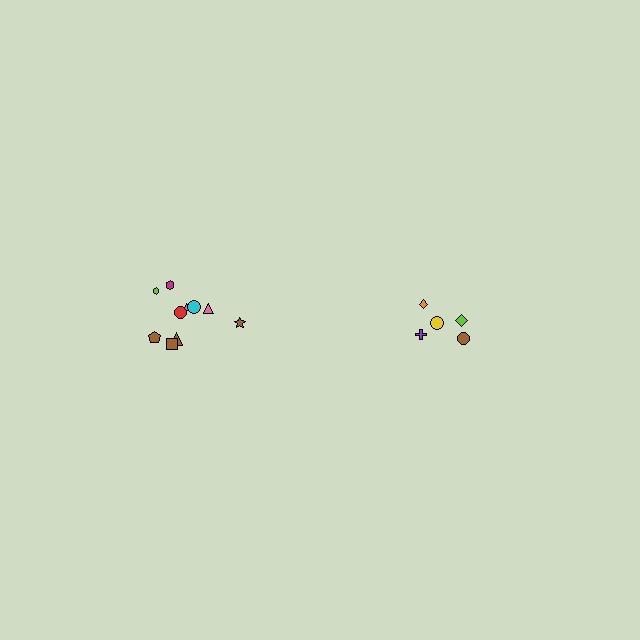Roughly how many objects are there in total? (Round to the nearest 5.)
Roughly 15 objects in total.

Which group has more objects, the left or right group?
The left group.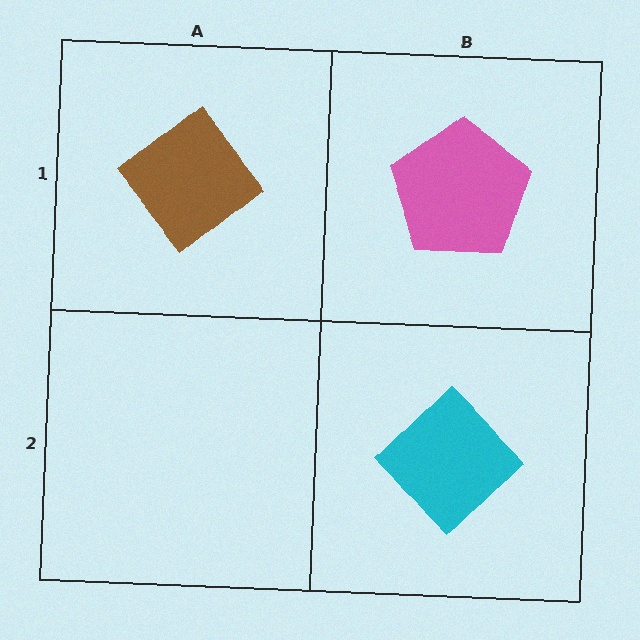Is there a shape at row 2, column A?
No, that cell is empty.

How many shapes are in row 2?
1 shape.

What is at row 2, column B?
A cyan diamond.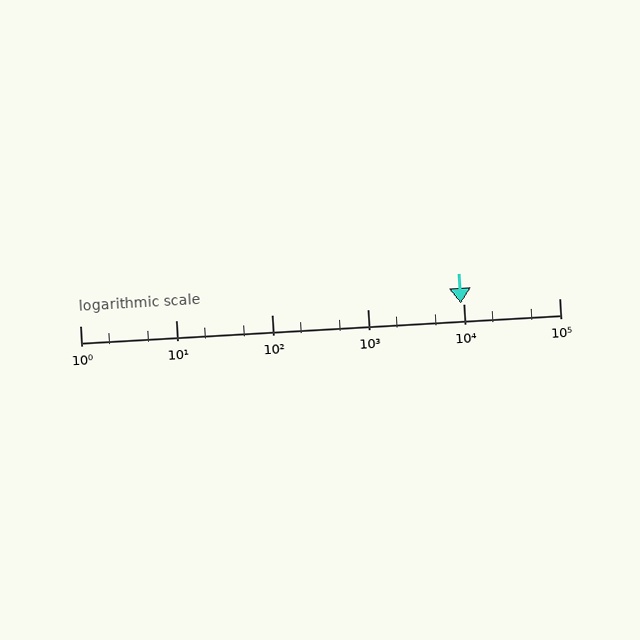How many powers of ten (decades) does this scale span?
The scale spans 5 decades, from 1 to 100000.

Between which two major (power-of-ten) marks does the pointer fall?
The pointer is between 1000 and 10000.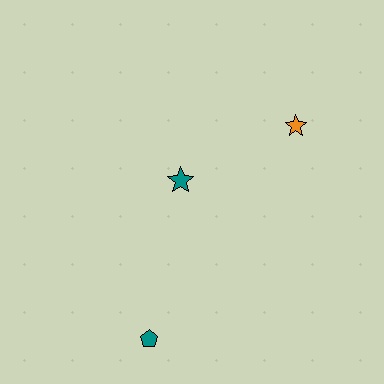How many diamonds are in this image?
There are no diamonds.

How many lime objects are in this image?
There are no lime objects.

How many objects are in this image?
There are 3 objects.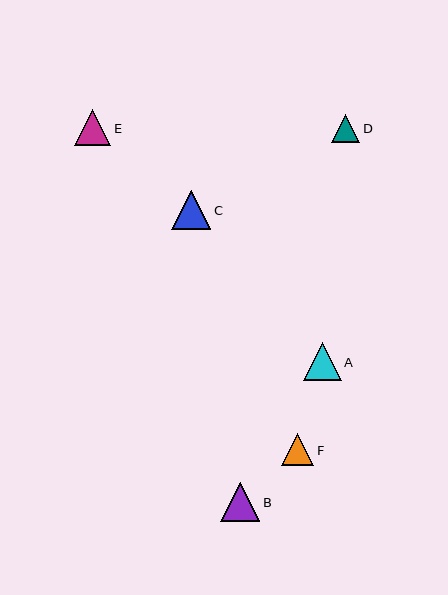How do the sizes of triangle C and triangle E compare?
Triangle C and triangle E are approximately the same size.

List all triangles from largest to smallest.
From largest to smallest: B, C, A, E, F, D.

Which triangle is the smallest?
Triangle D is the smallest with a size of approximately 28 pixels.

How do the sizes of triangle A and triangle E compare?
Triangle A and triangle E are approximately the same size.